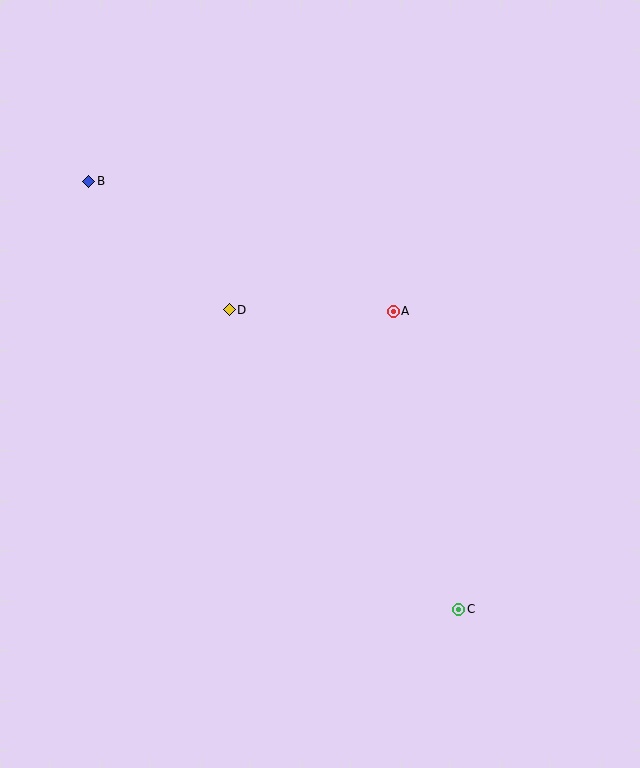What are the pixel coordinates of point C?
Point C is at (459, 609).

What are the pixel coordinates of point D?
Point D is at (229, 310).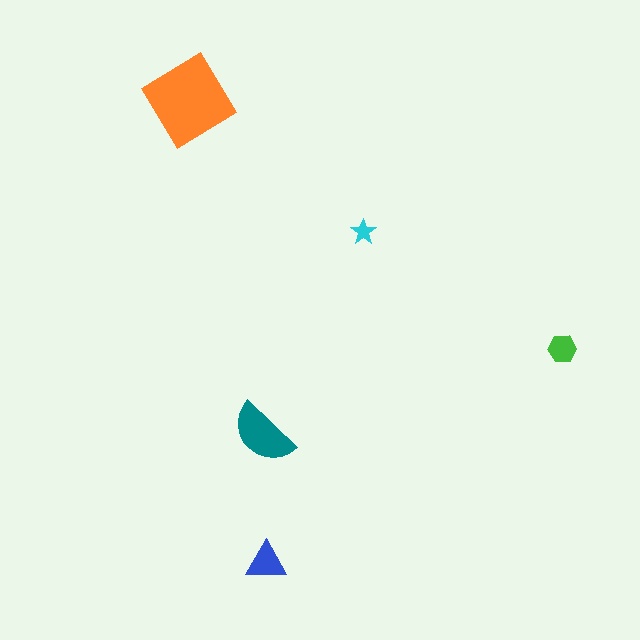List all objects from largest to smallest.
The orange diamond, the teal semicircle, the blue triangle, the green hexagon, the cyan star.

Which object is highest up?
The orange diamond is topmost.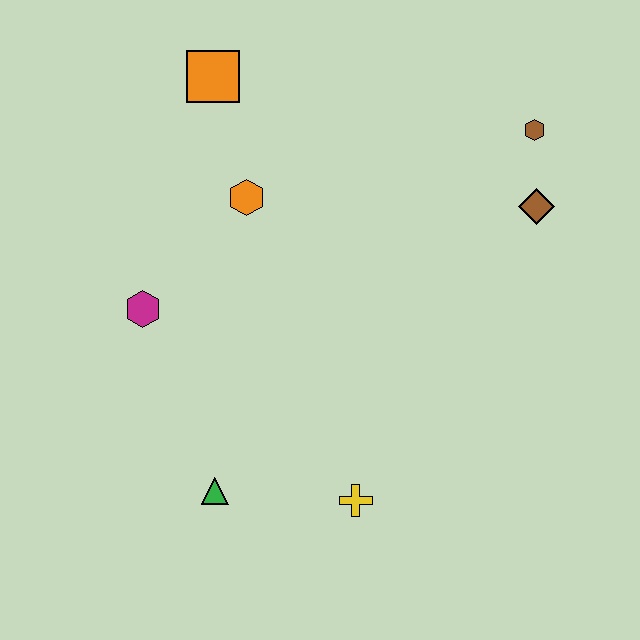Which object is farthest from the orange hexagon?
The yellow cross is farthest from the orange hexagon.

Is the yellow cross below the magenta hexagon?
Yes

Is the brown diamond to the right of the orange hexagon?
Yes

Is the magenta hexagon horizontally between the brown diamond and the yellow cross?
No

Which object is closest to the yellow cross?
The green triangle is closest to the yellow cross.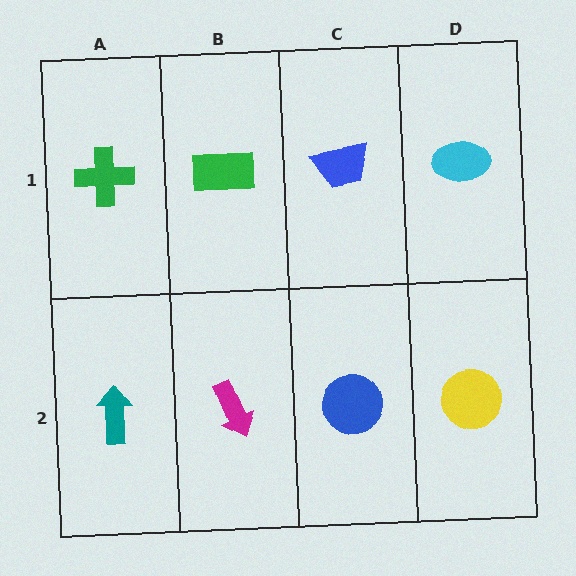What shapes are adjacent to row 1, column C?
A blue circle (row 2, column C), a green rectangle (row 1, column B), a cyan ellipse (row 1, column D).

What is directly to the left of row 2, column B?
A teal arrow.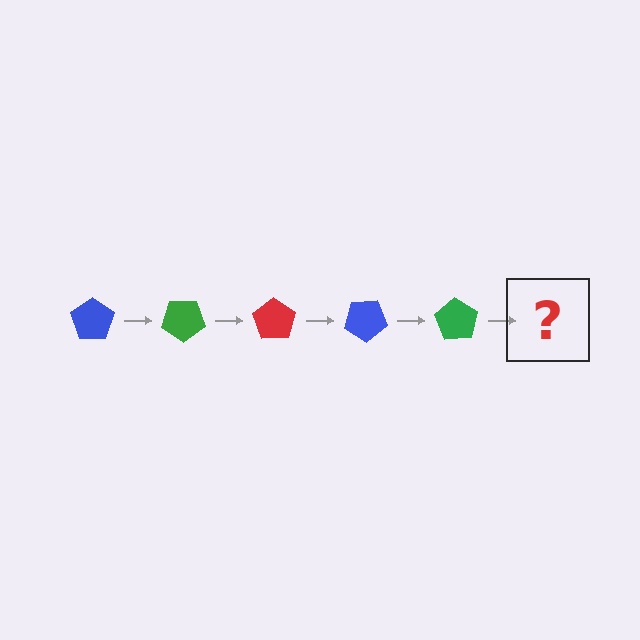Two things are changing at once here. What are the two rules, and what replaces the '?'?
The two rules are that it rotates 35 degrees each step and the color cycles through blue, green, and red. The '?' should be a red pentagon, rotated 175 degrees from the start.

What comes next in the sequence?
The next element should be a red pentagon, rotated 175 degrees from the start.